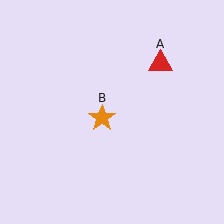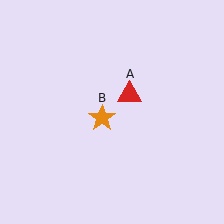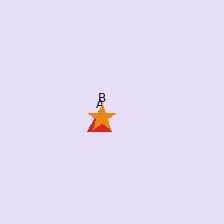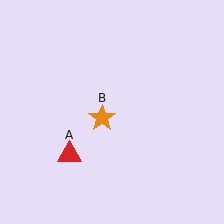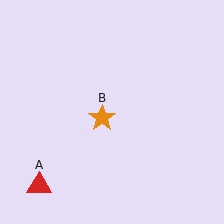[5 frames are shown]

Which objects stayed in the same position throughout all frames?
Orange star (object B) remained stationary.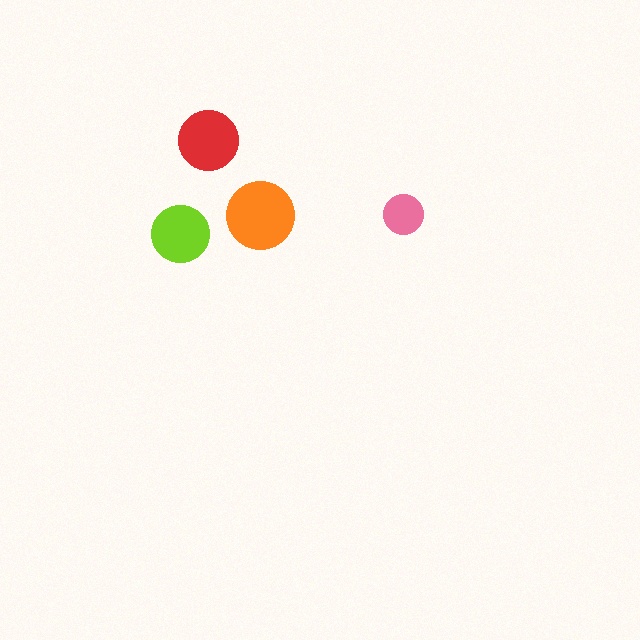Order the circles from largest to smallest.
the orange one, the red one, the lime one, the pink one.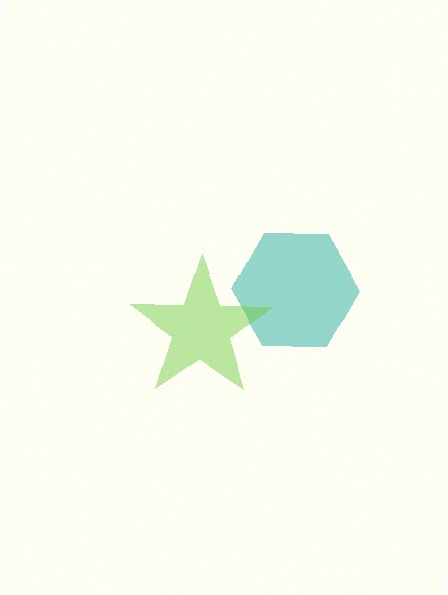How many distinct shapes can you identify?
There are 2 distinct shapes: a teal hexagon, a lime star.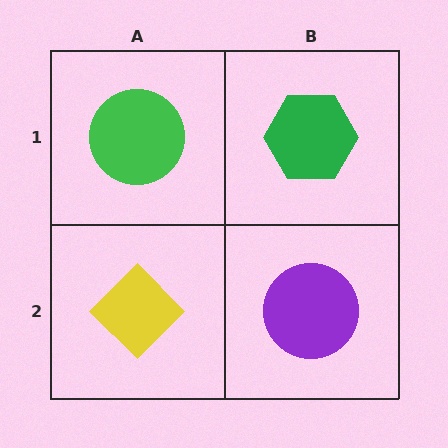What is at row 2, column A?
A yellow diamond.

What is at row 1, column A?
A green circle.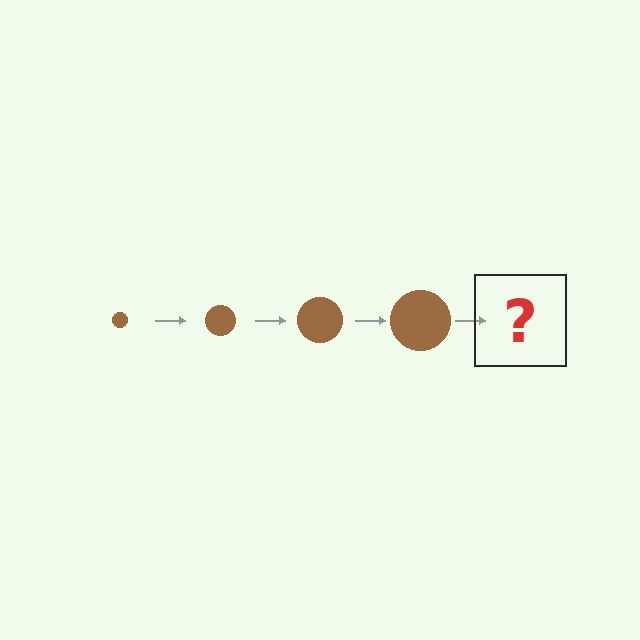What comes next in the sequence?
The next element should be a brown circle, larger than the previous one.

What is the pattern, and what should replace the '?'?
The pattern is that the circle gets progressively larger each step. The '?' should be a brown circle, larger than the previous one.